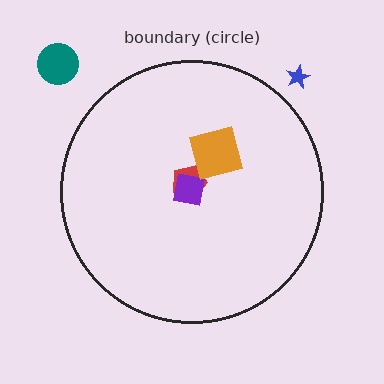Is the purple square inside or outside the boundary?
Inside.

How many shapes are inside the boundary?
3 inside, 2 outside.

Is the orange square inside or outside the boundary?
Inside.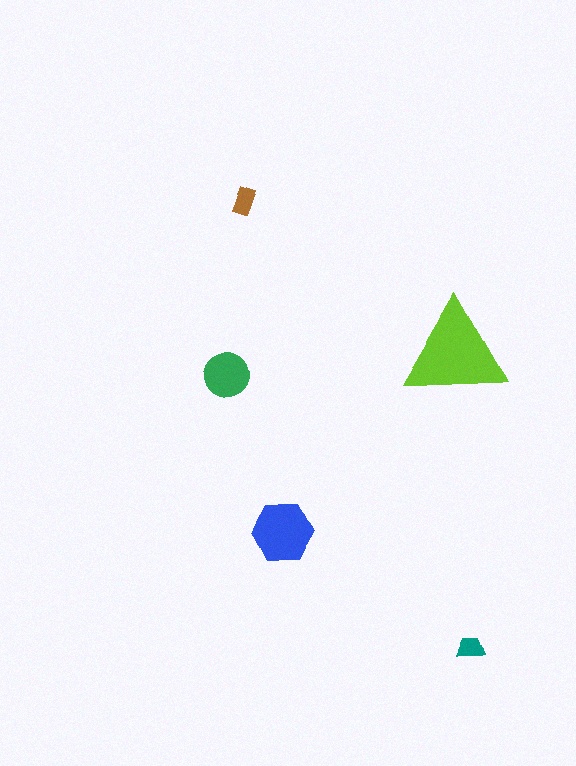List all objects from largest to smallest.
The lime triangle, the blue hexagon, the green circle, the brown rectangle, the teal trapezoid.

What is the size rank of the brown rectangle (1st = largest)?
4th.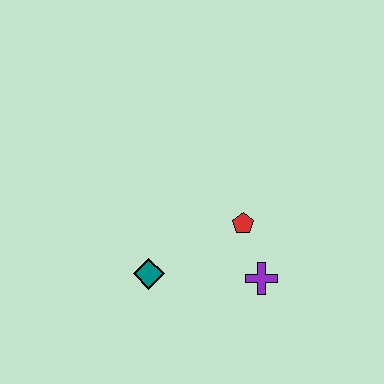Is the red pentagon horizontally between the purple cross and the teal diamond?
Yes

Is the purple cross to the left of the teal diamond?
No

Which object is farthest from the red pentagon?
The teal diamond is farthest from the red pentagon.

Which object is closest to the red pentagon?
The purple cross is closest to the red pentagon.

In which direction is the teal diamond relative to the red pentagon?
The teal diamond is to the left of the red pentagon.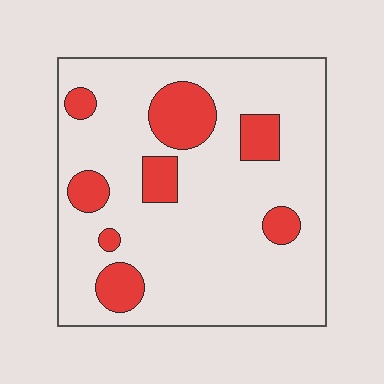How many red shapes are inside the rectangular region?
8.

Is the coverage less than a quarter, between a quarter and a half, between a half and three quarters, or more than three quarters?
Less than a quarter.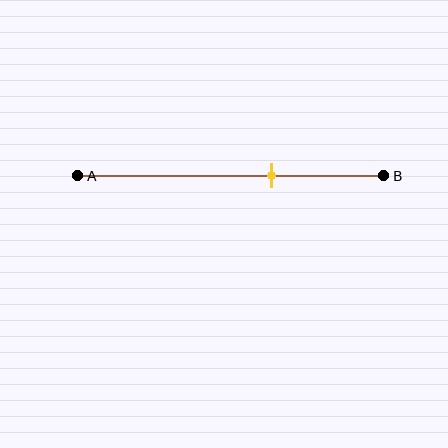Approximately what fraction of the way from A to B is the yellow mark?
The yellow mark is approximately 65% of the way from A to B.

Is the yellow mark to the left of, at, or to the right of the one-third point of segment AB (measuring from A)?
The yellow mark is to the right of the one-third point of segment AB.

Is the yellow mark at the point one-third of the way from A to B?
No, the mark is at about 65% from A, not at the 33% one-third point.